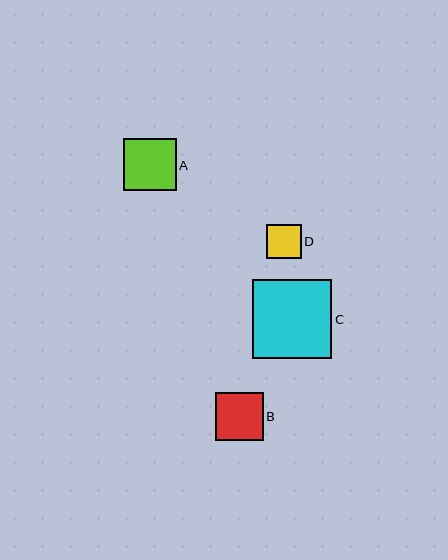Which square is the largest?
Square C is the largest with a size of approximately 79 pixels.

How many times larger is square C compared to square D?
Square C is approximately 2.3 times the size of square D.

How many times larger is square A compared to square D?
Square A is approximately 1.5 times the size of square D.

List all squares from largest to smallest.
From largest to smallest: C, A, B, D.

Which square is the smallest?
Square D is the smallest with a size of approximately 35 pixels.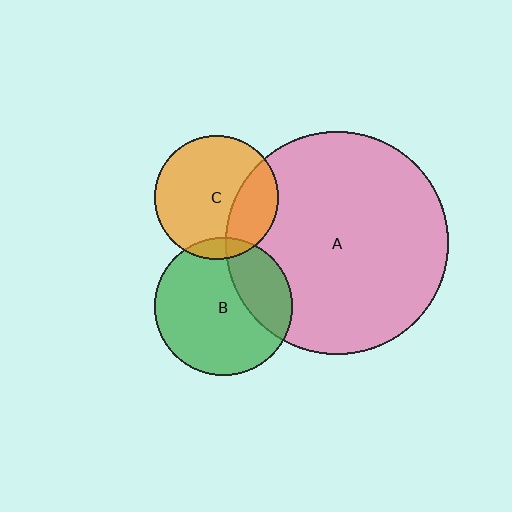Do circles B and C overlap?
Yes.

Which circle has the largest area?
Circle A (pink).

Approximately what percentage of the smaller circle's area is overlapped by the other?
Approximately 10%.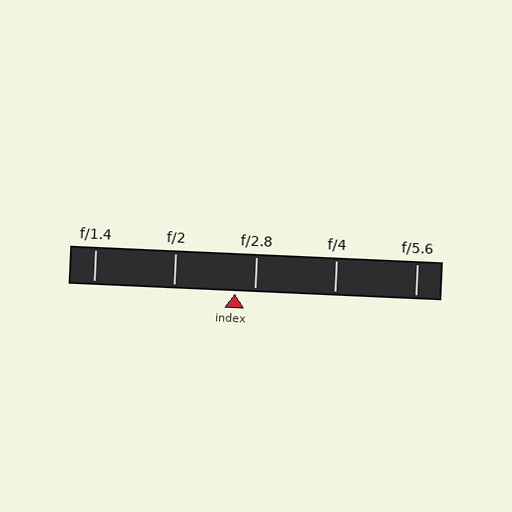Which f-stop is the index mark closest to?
The index mark is closest to f/2.8.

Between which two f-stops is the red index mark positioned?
The index mark is between f/2 and f/2.8.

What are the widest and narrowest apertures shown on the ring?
The widest aperture shown is f/1.4 and the narrowest is f/5.6.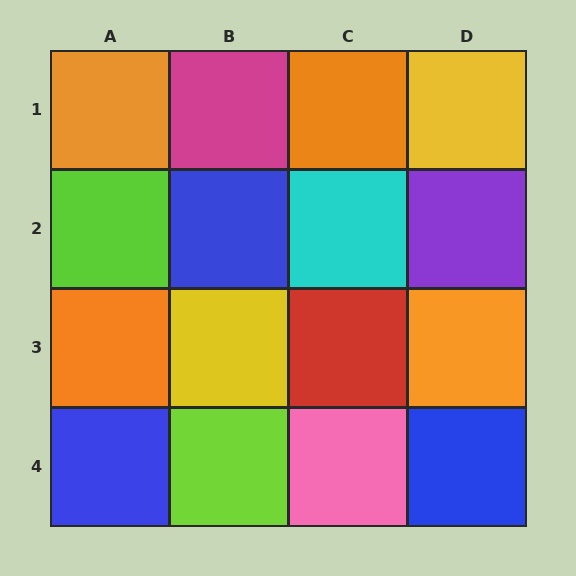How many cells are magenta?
1 cell is magenta.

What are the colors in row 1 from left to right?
Orange, magenta, orange, yellow.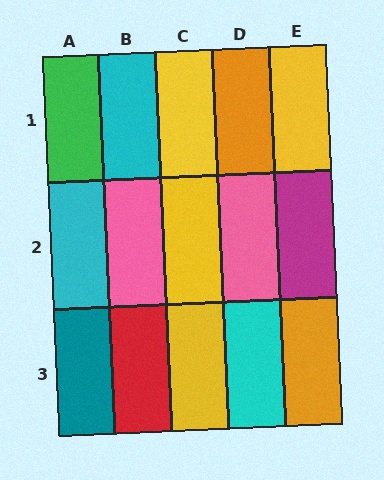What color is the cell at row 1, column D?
Orange.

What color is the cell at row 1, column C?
Yellow.